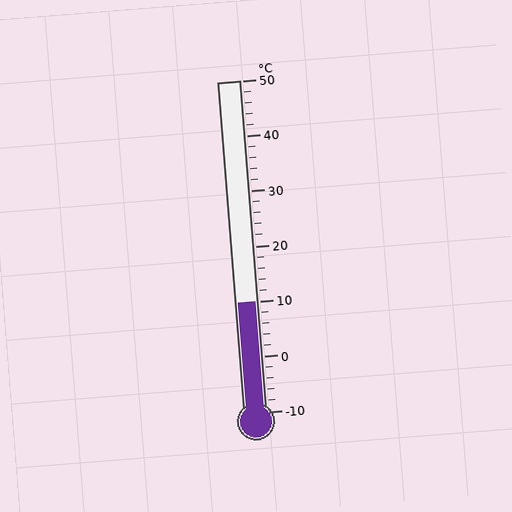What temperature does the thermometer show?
The thermometer shows approximately 10°C.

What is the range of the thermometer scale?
The thermometer scale ranges from -10°C to 50°C.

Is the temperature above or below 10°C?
The temperature is at 10°C.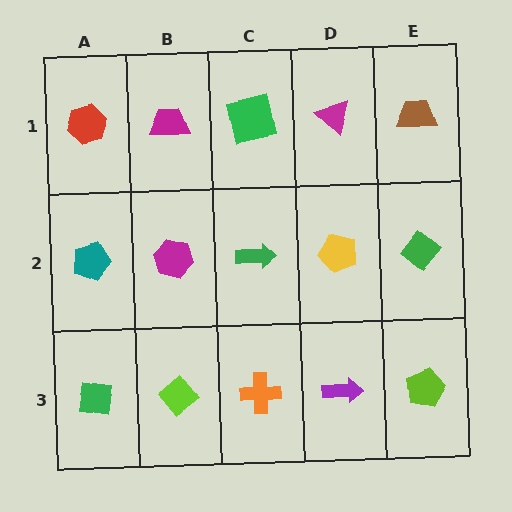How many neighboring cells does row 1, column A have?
2.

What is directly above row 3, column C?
A green arrow.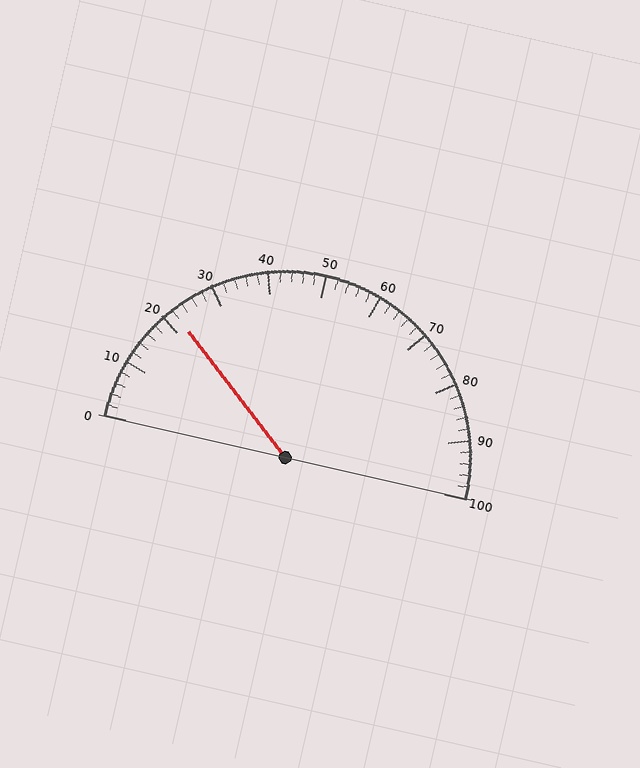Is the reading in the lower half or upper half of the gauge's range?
The reading is in the lower half of the range (0 to 100).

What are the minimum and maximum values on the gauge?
The gauge ranges from 0 to 100.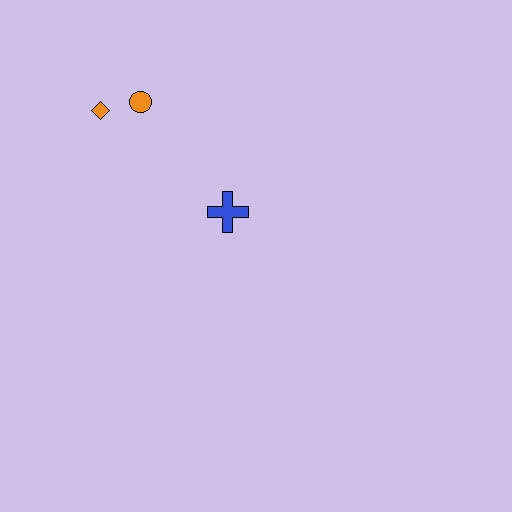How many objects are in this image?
There are 3 objects.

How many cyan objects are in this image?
There are no cyan objects.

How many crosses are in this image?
There is 1 cross.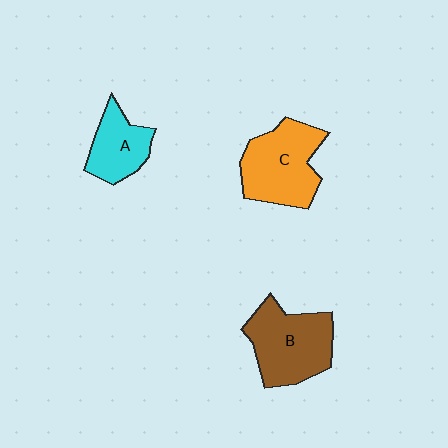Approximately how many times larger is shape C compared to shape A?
Approximately 1.6 times.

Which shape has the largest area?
Shape C (orange).